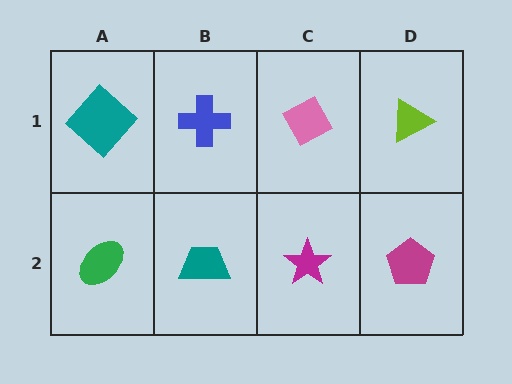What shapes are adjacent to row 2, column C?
A pink diamond (row 1, column C), a teal trapezoid (row 2, column B), a magenta pentagon (row 2, column D).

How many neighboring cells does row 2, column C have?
3.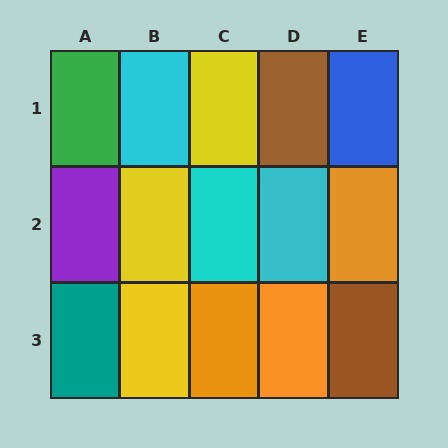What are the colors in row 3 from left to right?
Teal, yellow, orange, orange, brown.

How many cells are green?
1 cell is green.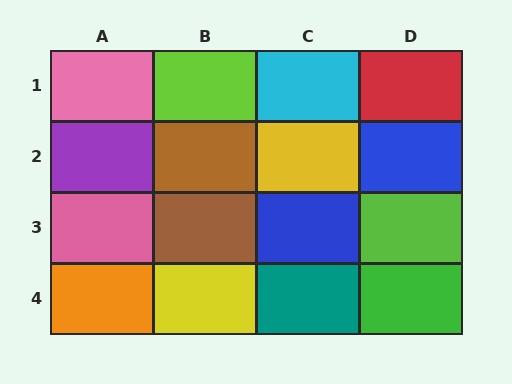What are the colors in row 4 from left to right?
Orange, yellow, teal, green.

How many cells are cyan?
1 cell is cyan.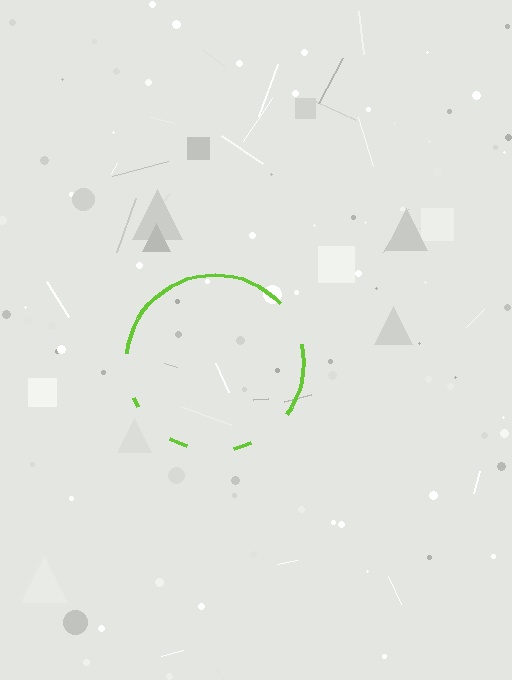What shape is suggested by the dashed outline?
The dashed outline suggests a circle.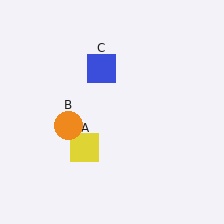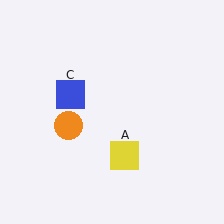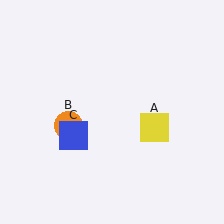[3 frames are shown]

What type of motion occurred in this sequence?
The yellow square (object A), blue square (object C) rotated counterclockwise around the center of the scene.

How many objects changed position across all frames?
2 objects changed position: yellow square (object A), blue square (object C).